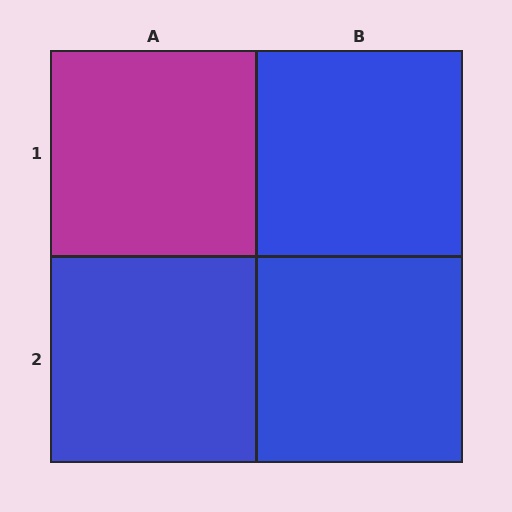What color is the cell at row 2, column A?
Blue.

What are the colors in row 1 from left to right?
Magenta, blue.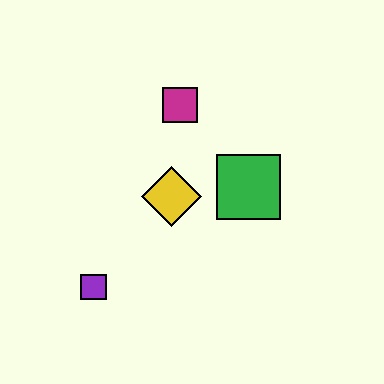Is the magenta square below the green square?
No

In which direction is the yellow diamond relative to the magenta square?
The yellow diamond is below the magenta square.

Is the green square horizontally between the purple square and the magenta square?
No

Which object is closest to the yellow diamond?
The green square is closest to the yellow diamond.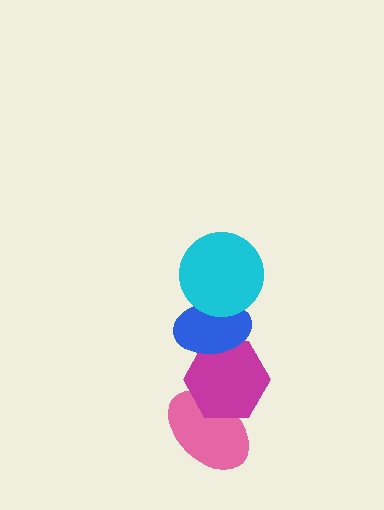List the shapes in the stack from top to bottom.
From top to bottom: the cyan circle, the blue ellipse, the magenta hexagon, the pink ellipse.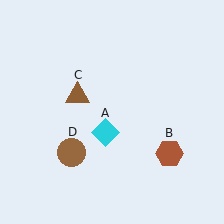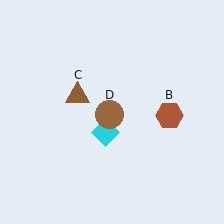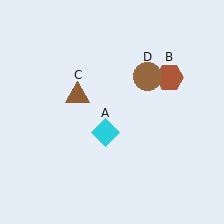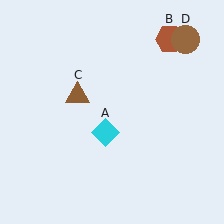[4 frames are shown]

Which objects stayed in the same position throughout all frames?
Cyan diamond (object A) and brown triangle (object C) remained stationary.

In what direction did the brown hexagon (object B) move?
The brown hexagon (object B) moved up.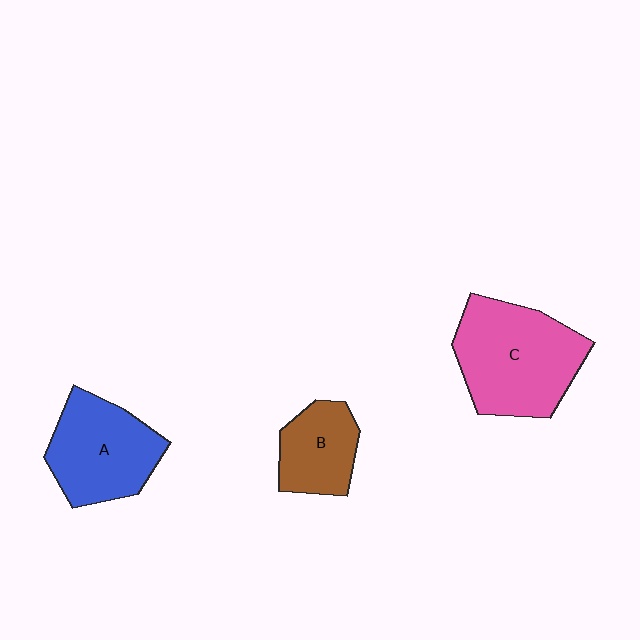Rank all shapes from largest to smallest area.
From largest to smallest: C (pink), A (blue), B (brown).